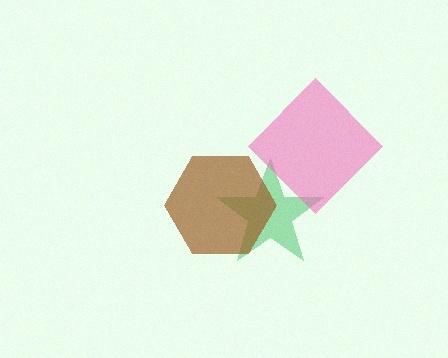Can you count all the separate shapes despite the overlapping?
Yes, there are 3 separate shapes.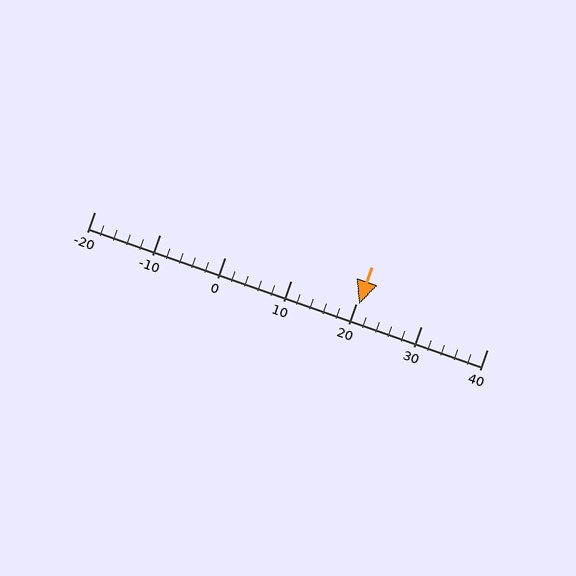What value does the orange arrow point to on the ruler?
The orange arrow points to approximately 20.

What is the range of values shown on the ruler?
The ruler shows values from -20 to 40.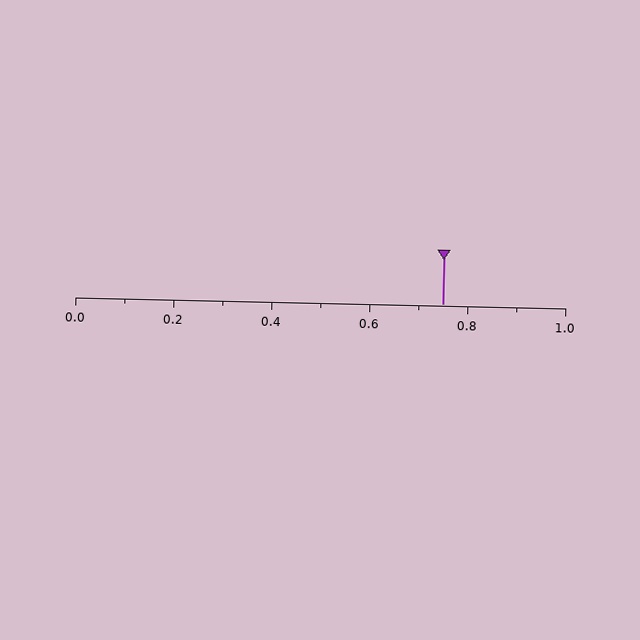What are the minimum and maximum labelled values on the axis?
The axis runs from 0.0 to 1.0.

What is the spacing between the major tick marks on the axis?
The major ticks are spaced 0.2 apart.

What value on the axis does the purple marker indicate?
The marker indicates approximately 0.75.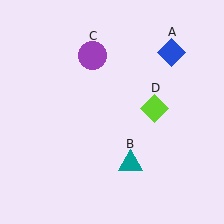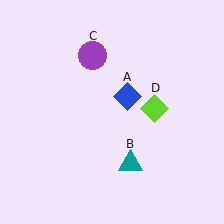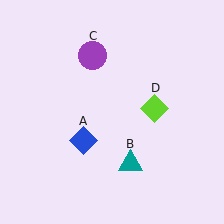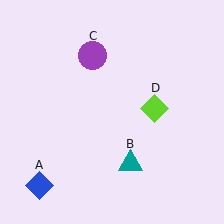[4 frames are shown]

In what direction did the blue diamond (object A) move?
The blue diamond (object A) moved down and to the left.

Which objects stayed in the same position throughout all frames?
Teal triangle (object B) and purple circle (object C) and lime diamond (object D) remained stationary.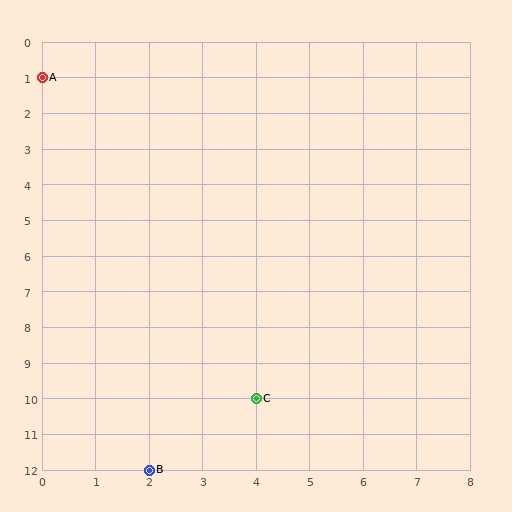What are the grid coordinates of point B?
Point B is at grid coordinates (2, 12).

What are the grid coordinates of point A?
Point A is at grid coordinates (0, 1).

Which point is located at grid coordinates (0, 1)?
Point A is at (0, 1).